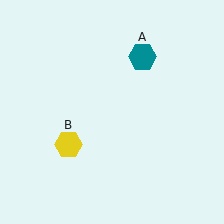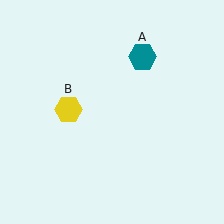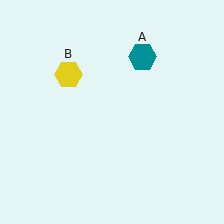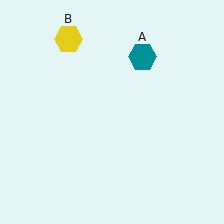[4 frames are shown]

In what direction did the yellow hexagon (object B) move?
The yellow hexagon (object B) moved up.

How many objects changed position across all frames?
1 object changed position: yellow hexagon (object B).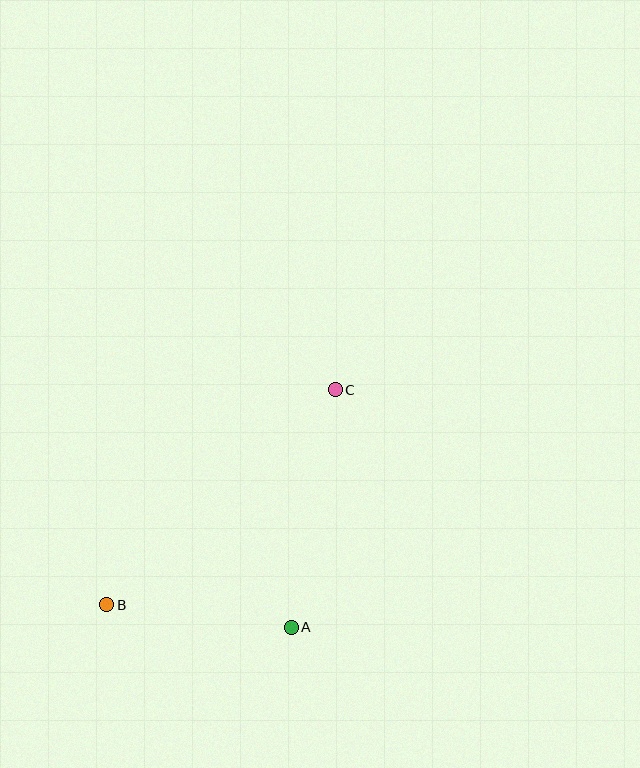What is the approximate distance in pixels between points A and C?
The distance between A and C is approximately 241 pixels.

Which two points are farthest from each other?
Points B and C are farthest from each other.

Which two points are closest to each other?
Points A and B are closest to each other.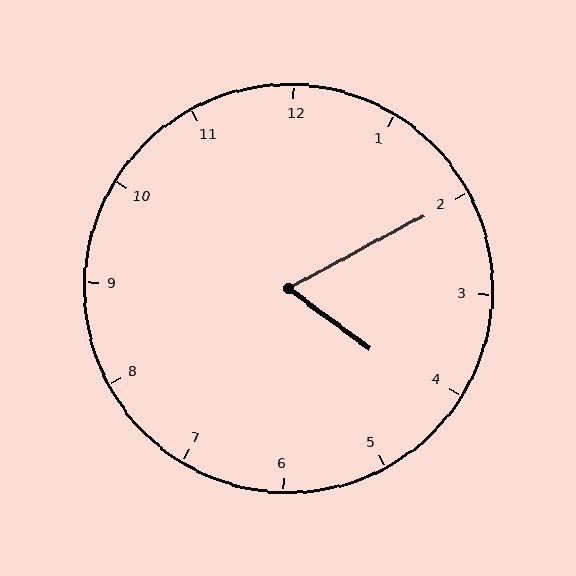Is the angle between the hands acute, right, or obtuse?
It is acute.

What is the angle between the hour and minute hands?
Approximately 65 degrees.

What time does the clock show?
4:10.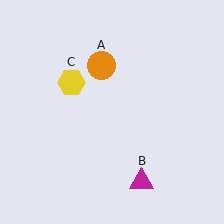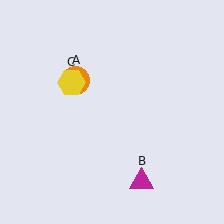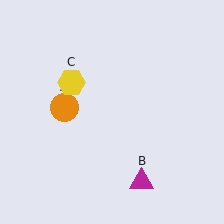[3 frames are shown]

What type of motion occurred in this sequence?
The orange circle (object A) rotated counterclockwise around the center of the scene.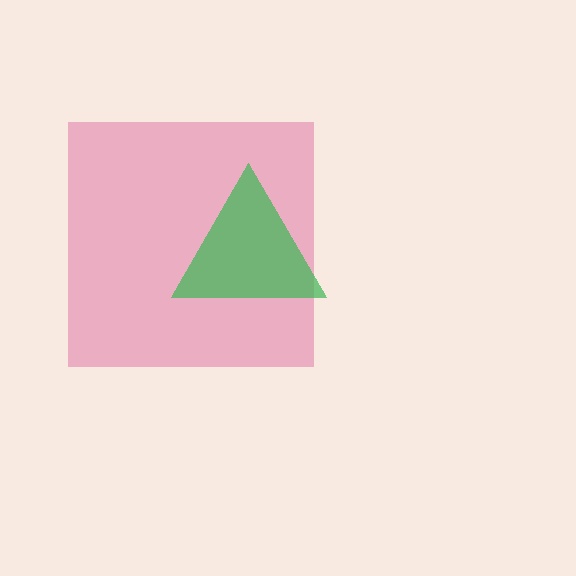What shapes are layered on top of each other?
The layered shapes are: a pink square, a green triangle.